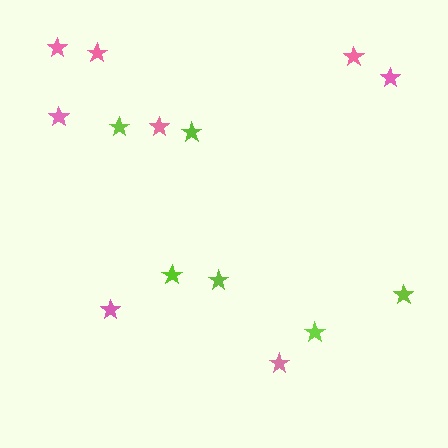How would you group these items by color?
There are 2 groups: one group of pink stars (8) and one group of lime stars (6).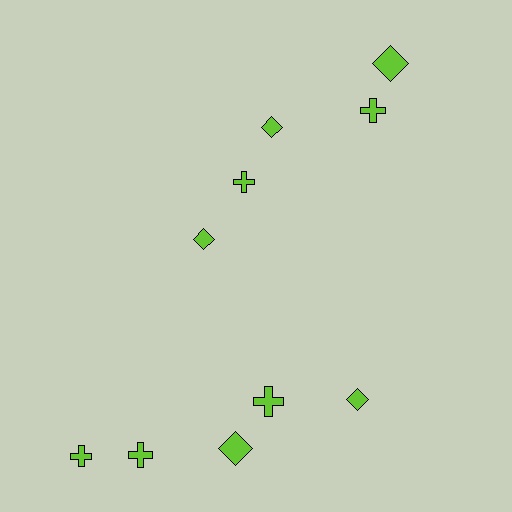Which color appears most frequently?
Lime, with 10 objects.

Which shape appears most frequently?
Cross, with 5 objects.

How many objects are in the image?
There are 10 objects.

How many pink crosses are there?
There are no pink crosses.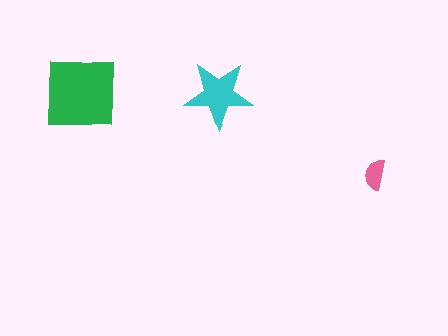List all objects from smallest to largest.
The pink semicircle, the cyan star, the green square.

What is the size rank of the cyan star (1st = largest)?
2nd.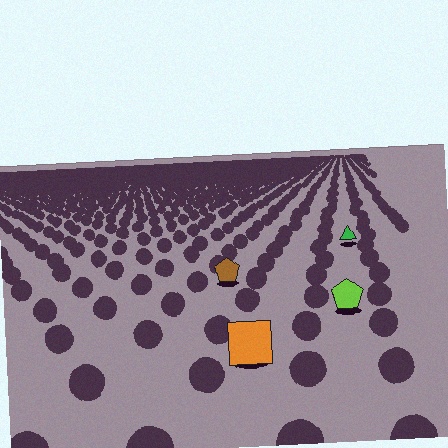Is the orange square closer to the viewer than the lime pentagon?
Yes. The orange square is closer — you can tell from the texture gradient: the ground texture is coarser near it.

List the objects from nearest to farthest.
From nearest to farthest: the orange square, the lime pentagon, the brown pentagon, the green triangle.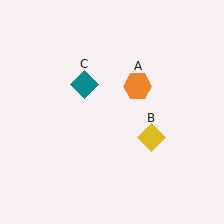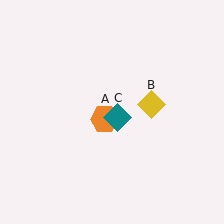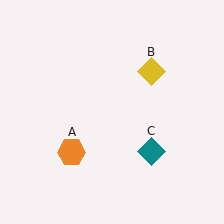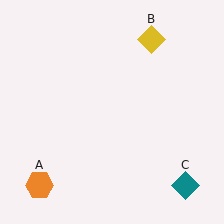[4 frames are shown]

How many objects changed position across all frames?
3 objects changed position: orange hexagon (object A), yellow diamond (object B), teal diamond (object C).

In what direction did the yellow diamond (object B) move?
The yellow diamond (object B) moved up.